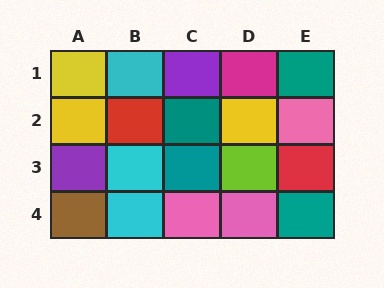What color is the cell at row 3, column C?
Teal.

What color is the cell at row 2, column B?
Red.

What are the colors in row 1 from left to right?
Yellow, cyan, purple, magenta, teal.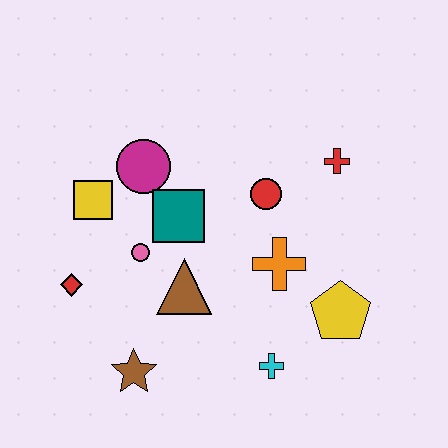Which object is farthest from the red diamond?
The red cross is farthest from the red diamond.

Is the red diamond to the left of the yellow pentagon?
Yes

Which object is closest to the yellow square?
The magenta circle is closest to the yellow square.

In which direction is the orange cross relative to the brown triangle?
The orange cross is to the right of the brown triangle.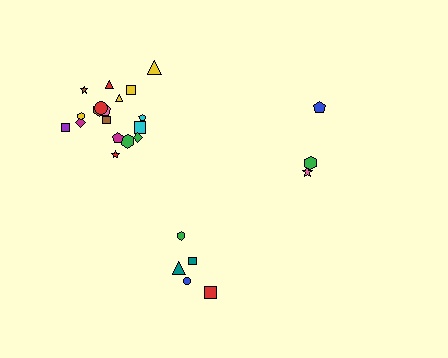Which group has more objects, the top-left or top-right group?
The top-left group.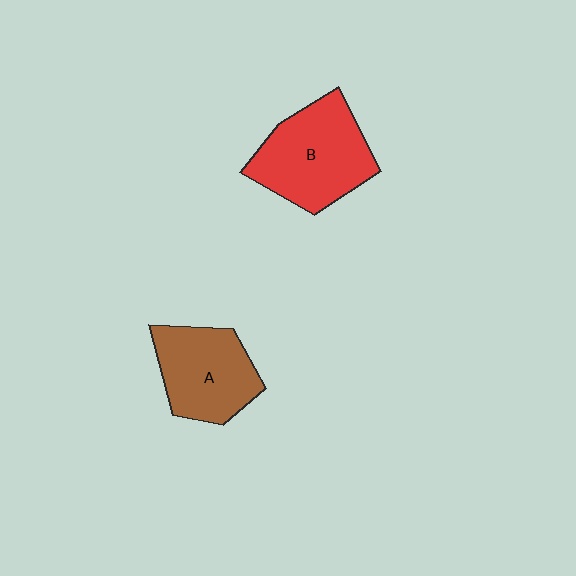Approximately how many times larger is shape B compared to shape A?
Approximately 1.2 times.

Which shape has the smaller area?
Shape A (brown).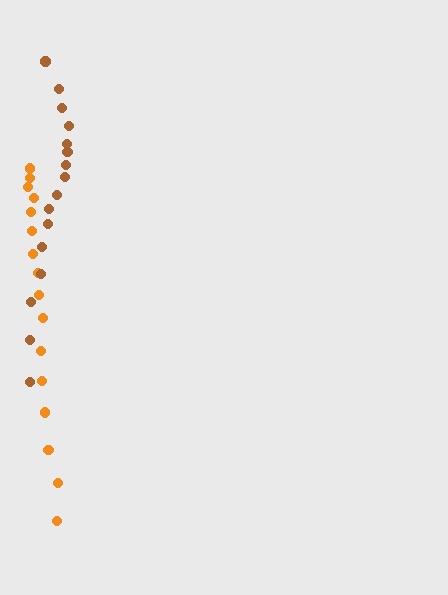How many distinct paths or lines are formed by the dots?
There are 2 distinct paths.